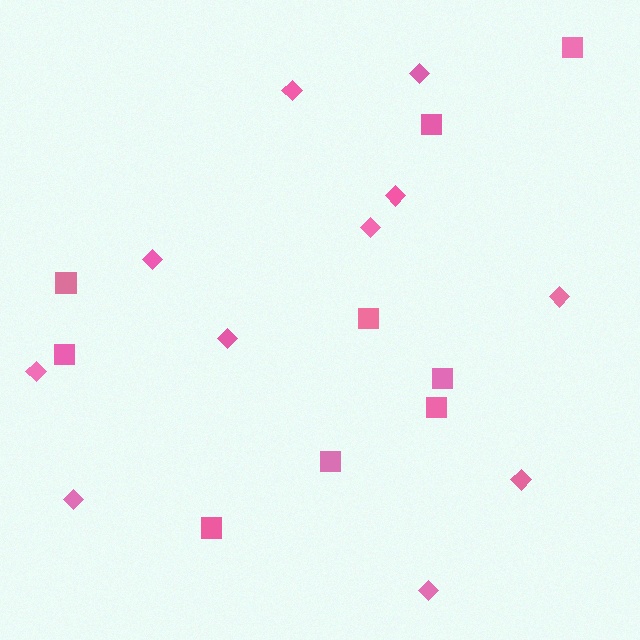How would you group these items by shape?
There are 2 groups: one group of diamonds (11) and one group of squares (9).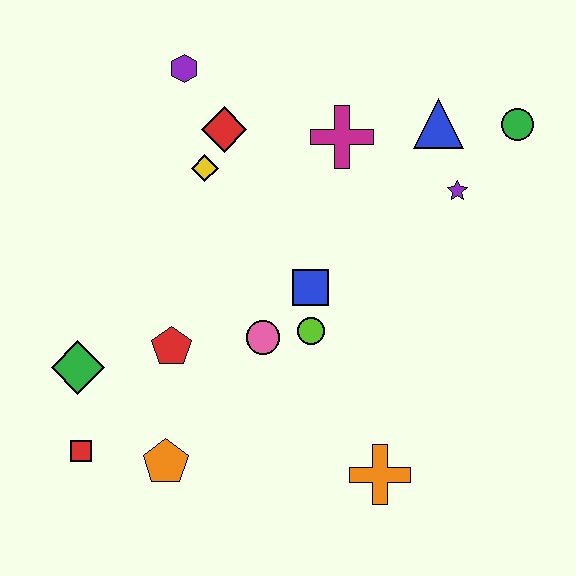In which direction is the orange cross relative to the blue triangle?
The orange cross is below the blue triangle.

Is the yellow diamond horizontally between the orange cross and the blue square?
No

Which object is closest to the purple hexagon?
The red diamond is closest to the purple hexagon.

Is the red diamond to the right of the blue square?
No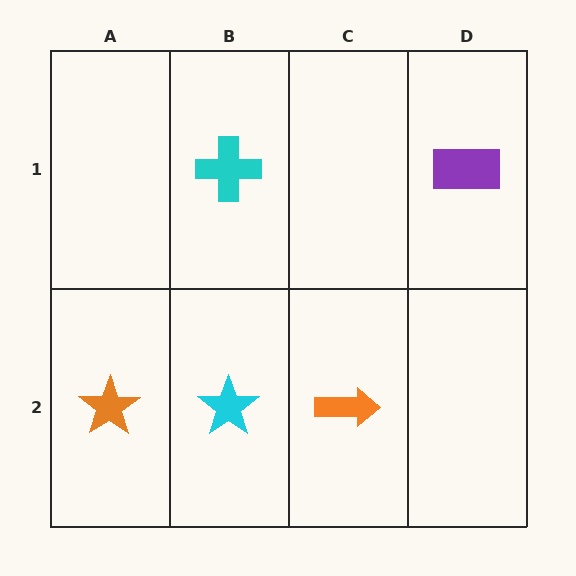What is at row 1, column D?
A purple rectangle.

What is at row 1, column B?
A cyan cross.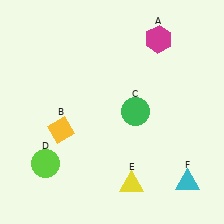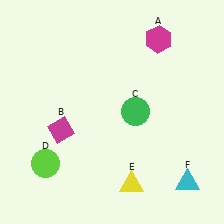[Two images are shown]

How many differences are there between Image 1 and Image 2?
There is 1 difference between the two images.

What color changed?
The diamond (B) changed from yellow in Image 1 to magenta in Image 2.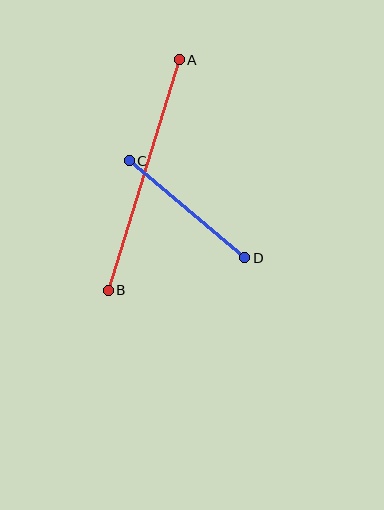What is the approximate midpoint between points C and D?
The midpoint is at approximately (187, 209) pixels.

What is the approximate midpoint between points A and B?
The midpoint is at approximately (144, 175) pixels.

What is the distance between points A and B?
The distance is approximately 241 pixels.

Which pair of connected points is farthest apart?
Points A and B are farthest apart.